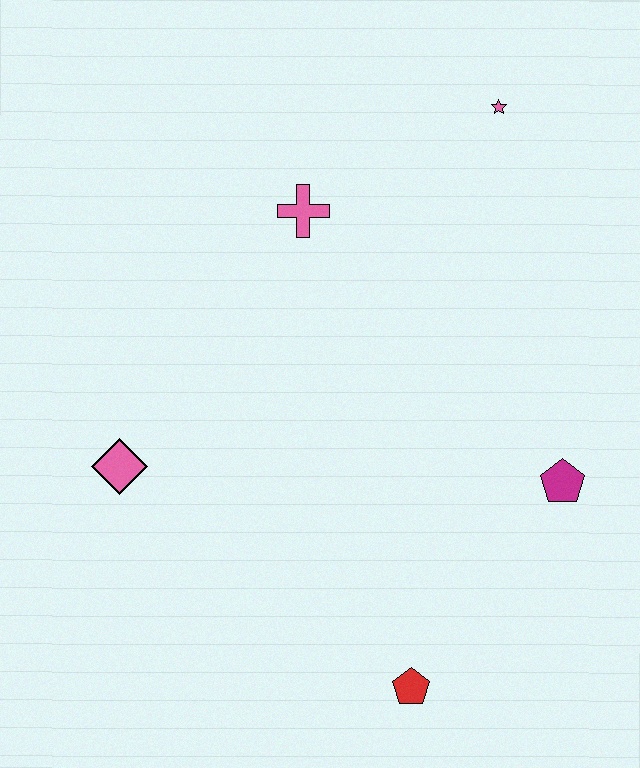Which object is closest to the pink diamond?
The pink cross is closest to the pink diamond.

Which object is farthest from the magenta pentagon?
The pink diamond is farthest from the magenta pentagon.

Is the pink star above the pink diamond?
Yes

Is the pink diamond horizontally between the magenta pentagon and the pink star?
No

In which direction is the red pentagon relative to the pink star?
The red pentagon is below the pink star.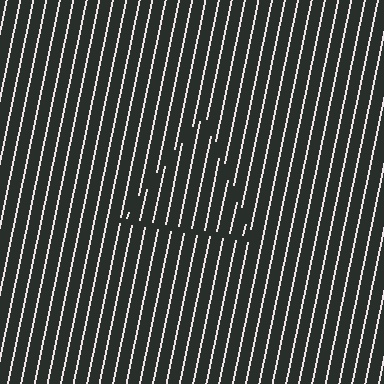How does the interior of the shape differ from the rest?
The interior of the shape contains the same grating, shifted by half a period — the contour is defined by the phase discontinuity where line-ends from the inner and outer gratings abut.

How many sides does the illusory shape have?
3 sides — the line-ends trace a triangle.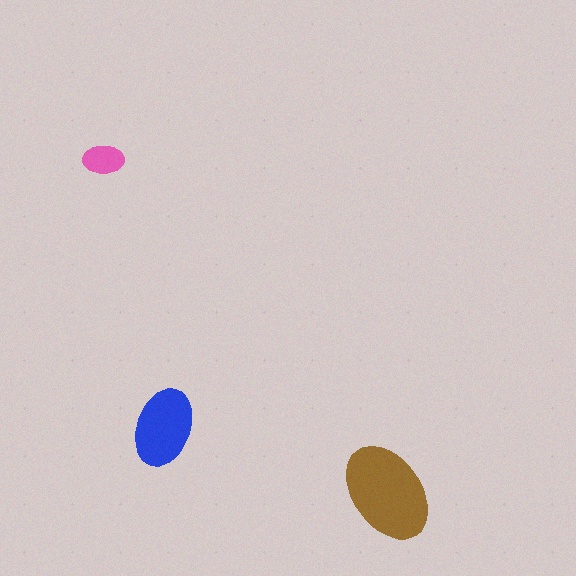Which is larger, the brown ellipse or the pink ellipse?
The brown one.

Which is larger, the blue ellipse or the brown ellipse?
The brown one.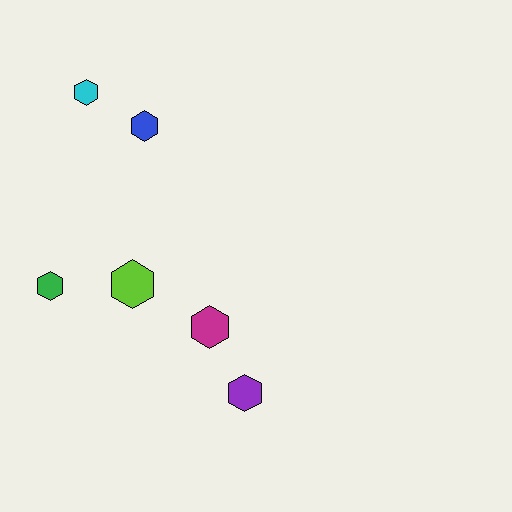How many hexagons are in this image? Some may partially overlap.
There are 6 hexagons.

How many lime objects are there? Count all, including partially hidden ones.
There is 1 lime object.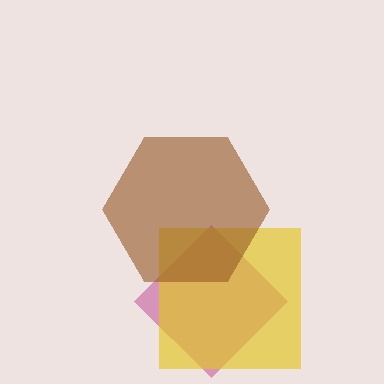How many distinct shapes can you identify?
There are 3 distinct shapes: a magenta diamond, a yellow square, a brown hexagon.